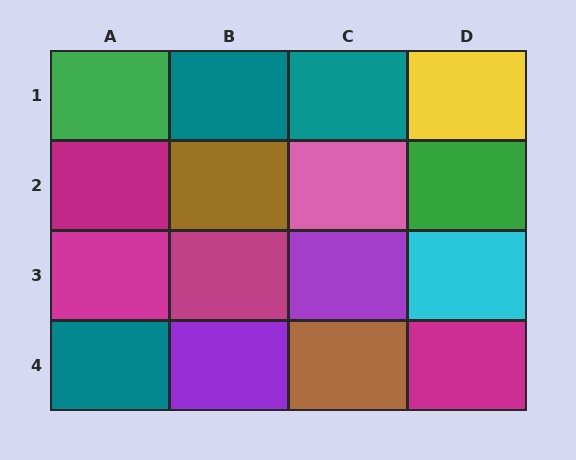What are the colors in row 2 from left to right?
Magenta, brown, pink, green.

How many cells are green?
2 cells are green.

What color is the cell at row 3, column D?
Cyan.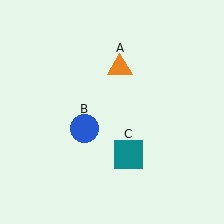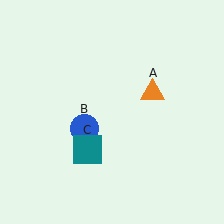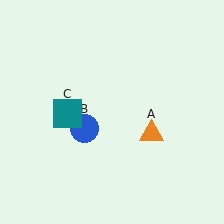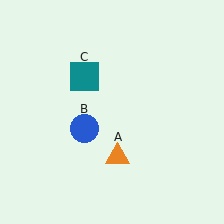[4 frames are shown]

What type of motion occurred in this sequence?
The orange triangle (object A), teal square (object C) rotated clockwise around the center of the scene.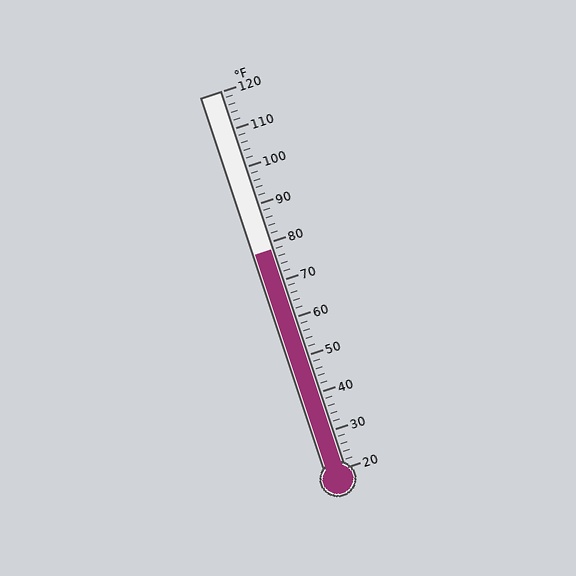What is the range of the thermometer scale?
The thermometer scale ranges from 20°F to 120°F.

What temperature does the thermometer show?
The thermometer shows approximately 78°F.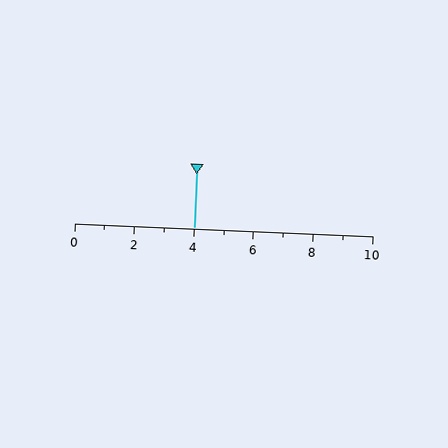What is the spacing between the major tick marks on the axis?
The major ticks are spaced 2 apart.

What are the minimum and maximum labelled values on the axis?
The axis runs from 0 to 10.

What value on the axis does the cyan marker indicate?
The marker indicates approximately 4.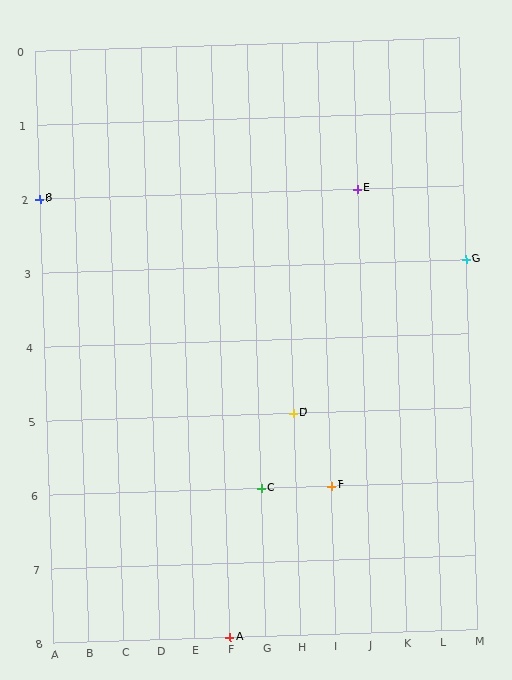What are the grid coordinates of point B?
Point B is at grid coordinates (A, 2).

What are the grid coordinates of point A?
Point A is at grid coordinates (F, 8).